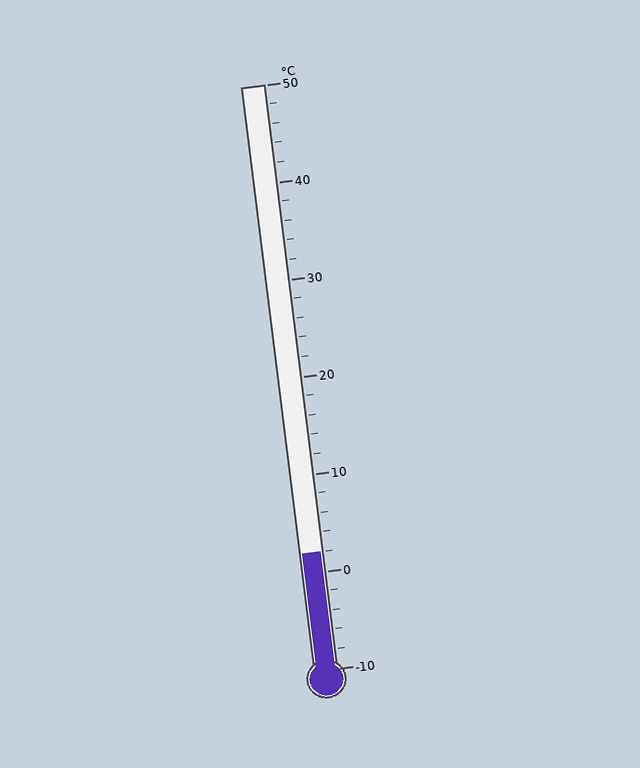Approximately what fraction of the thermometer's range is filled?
The thermometer is filled to approximately 20% of its range.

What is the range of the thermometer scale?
The thermometer scale ranges from -10°C to 50°C.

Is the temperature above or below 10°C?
The temperature is below 10°C.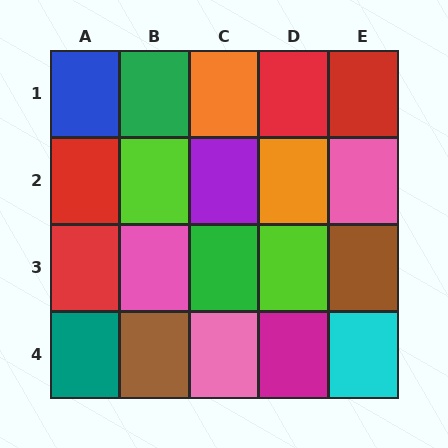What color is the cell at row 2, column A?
Red.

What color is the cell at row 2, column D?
Orange.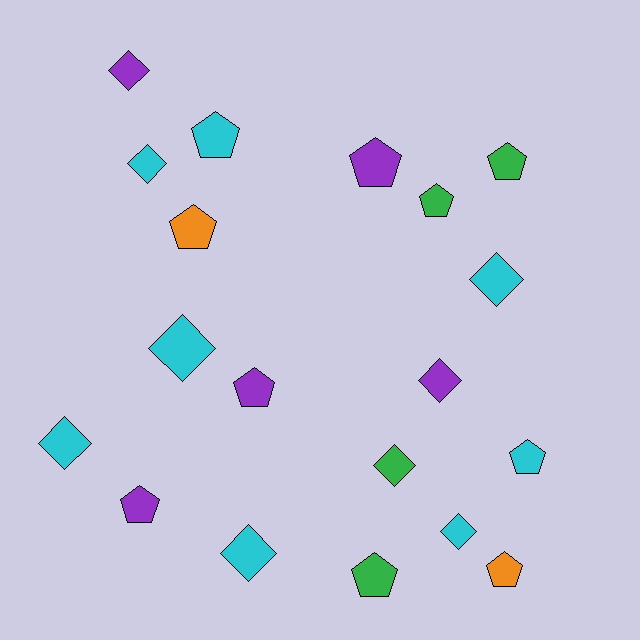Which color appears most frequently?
Cyan, with 8 objects.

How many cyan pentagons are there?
There are 2 cyan pentagons.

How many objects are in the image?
There are 19 objects.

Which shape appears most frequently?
Pentagon, with 10 objects.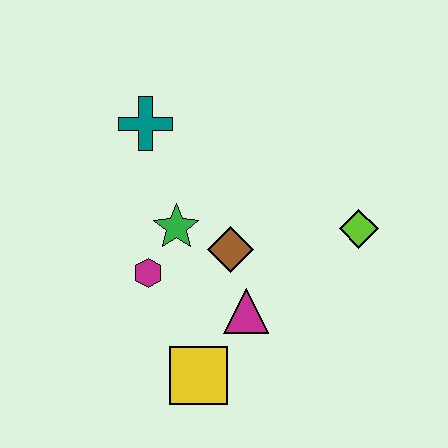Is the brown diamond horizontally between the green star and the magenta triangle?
Yes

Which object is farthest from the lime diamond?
The teal cross is farthest from the lime diamond.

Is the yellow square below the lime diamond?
Yes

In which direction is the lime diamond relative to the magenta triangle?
The lime diamond is to the right of the magenta triangle.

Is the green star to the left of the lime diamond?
Yes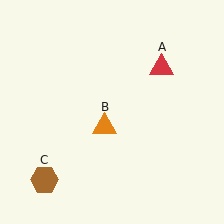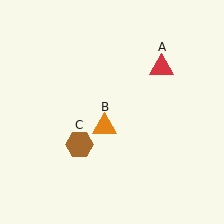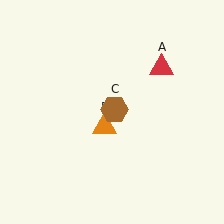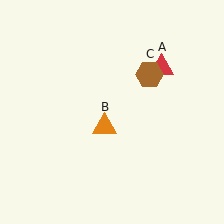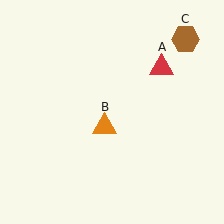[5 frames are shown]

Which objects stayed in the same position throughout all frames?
Red triangle (object A) and orange triangle (object B) remained stationary.